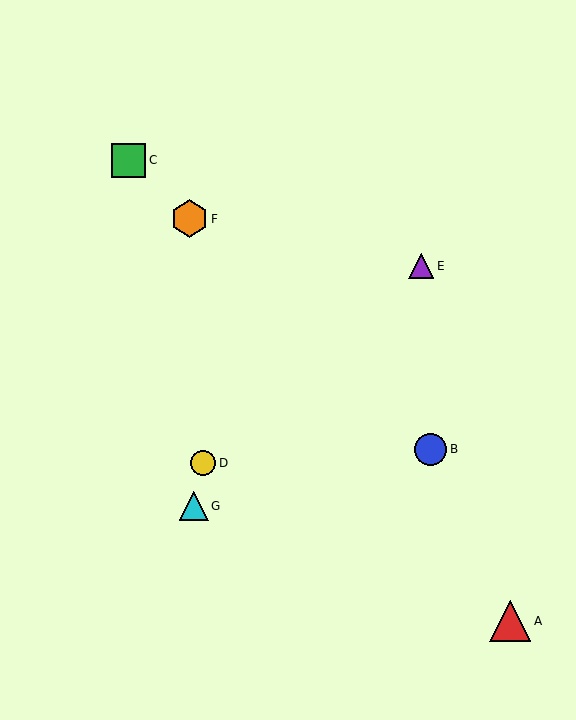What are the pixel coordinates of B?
Object B is at (431, 449).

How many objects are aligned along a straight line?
3 objects (B, C, F) are aligned along a straight line.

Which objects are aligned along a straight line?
Objects B, C, F are aligned along a straight line.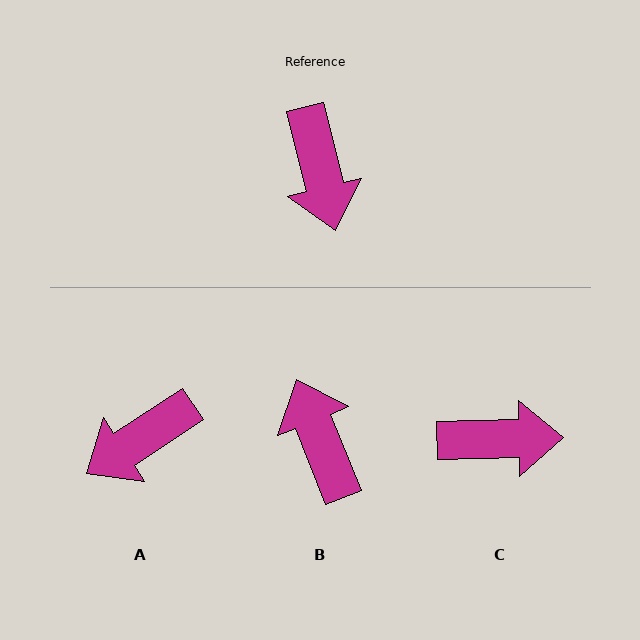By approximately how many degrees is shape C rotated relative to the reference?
Approximately 77 degrees counter-clockwise.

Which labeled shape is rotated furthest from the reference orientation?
B, about 172 degrees away.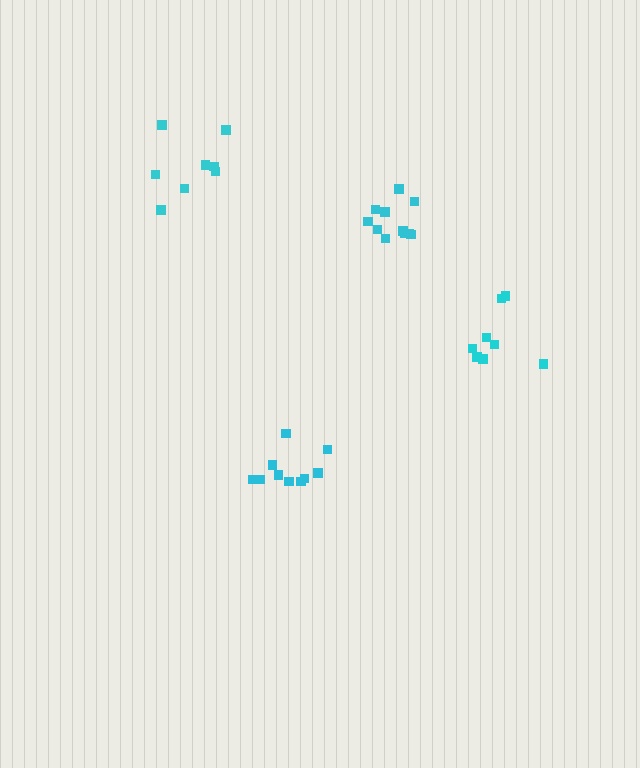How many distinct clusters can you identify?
There are 4 distinct clusters.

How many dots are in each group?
Group 1: 8 dots, Group 2: 11 dots, Group 3: 8 dots, Group 4: 10 dots (37 total).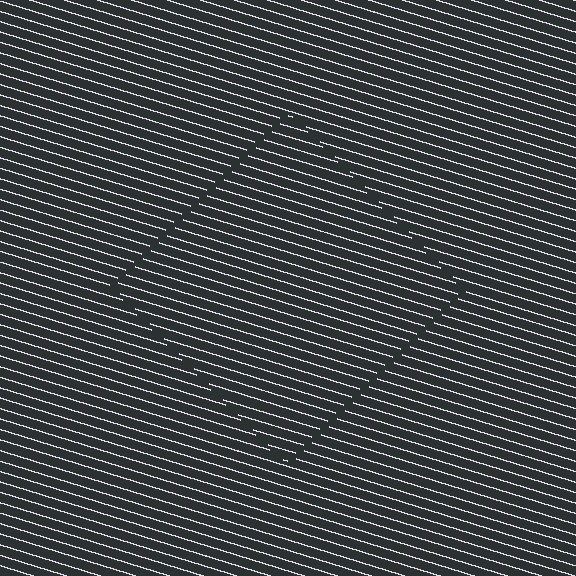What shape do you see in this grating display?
An illusory square. The interior of the shape contains the same grating, shifted by half a period — the contour is defined by the phase discontinuity where line-ends from the inner and outer gratings abut.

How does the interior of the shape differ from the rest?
The interior of the shape contains the same grating, shifted by half a period — the contour is defined by the phase discontinuity where line-ends from the inner and outer gratings abut.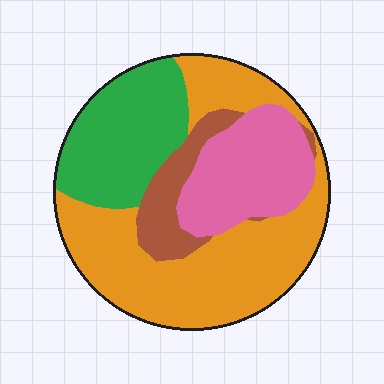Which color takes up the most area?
Orange, at roughly 45%.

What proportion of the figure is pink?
Pink covers 20% of the figure.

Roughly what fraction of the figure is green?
Green takes up about one quarter (1/4) of the figure.